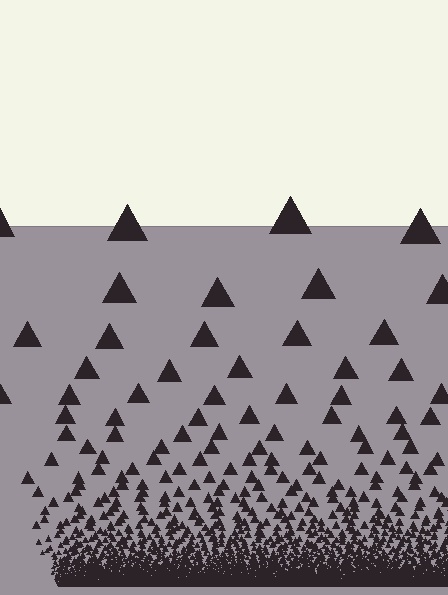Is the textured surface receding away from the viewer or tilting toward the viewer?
The surface appears to tilt toward the viewer. Texture elements get larger and sparser toward the top.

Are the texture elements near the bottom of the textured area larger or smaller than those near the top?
Smaller. The gradient is inverted — elements near the bottom are smaller and denser.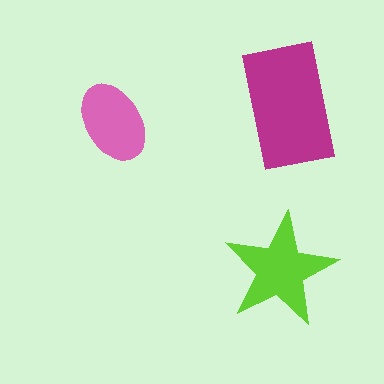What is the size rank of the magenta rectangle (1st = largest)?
1st.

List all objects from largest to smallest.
The magenta rectangle, the lime star, the pink ellipse.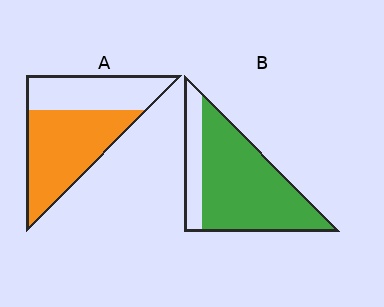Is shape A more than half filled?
Yes.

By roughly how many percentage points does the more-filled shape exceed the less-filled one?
By roughly 20 percentage points (B over A).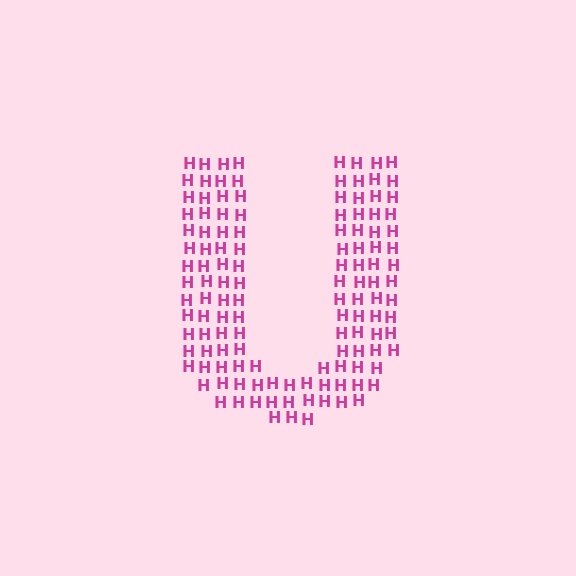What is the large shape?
The large shape is the letter U.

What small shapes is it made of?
It is made of small letter H's.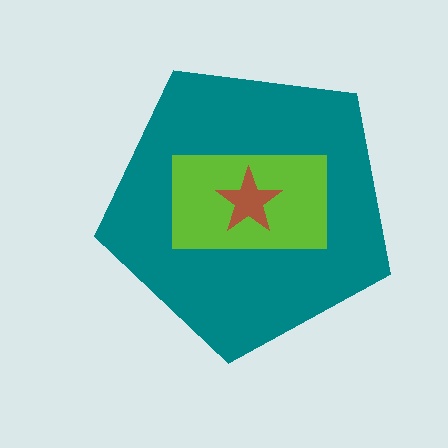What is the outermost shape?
The teal pentagon.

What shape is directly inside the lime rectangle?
The brown star.